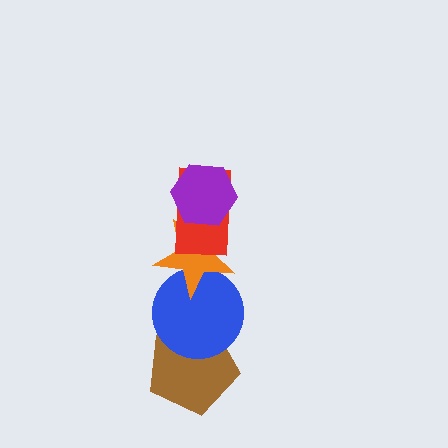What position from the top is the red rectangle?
The red rectangle is 2nd from the top.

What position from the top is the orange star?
The orange star is 3rd from the top.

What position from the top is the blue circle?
The blue circle is 4th from the top.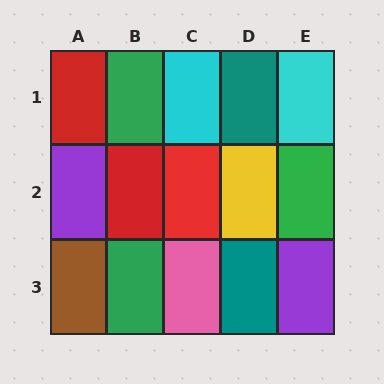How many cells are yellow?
1 cell is yellow.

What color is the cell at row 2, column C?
Red.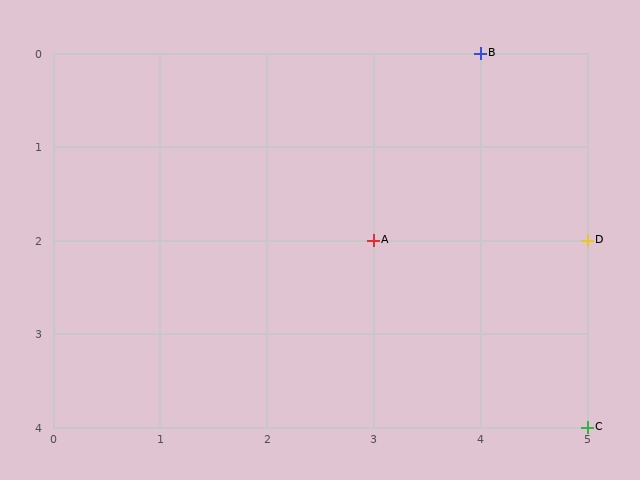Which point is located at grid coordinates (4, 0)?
Point B is at (4, 0).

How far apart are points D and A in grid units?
Points D and A are 2 columns apart.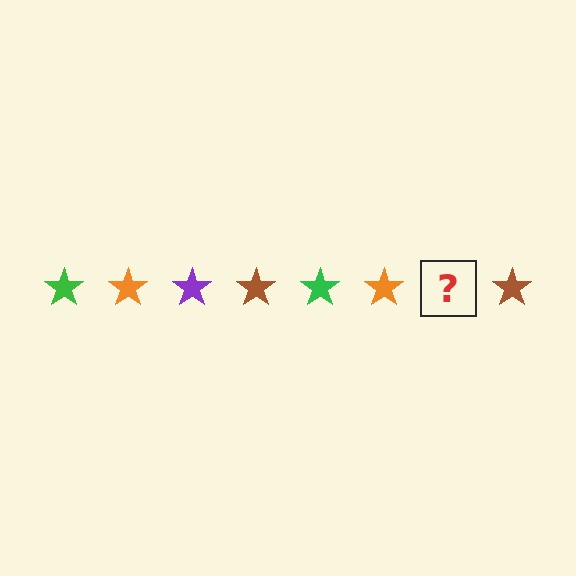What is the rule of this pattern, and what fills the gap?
The rule is that the pattern cycles through green, orange, purple, brown stars. The gap should be filled with a purple star.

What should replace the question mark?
The question mark should be replaced with a purple star.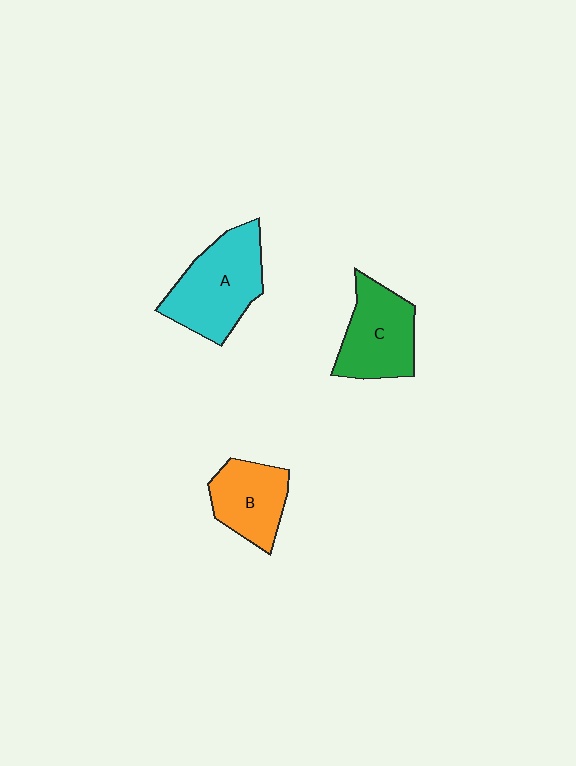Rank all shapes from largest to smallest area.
From largest to smallest: A (cyan), C (green), B (orange).